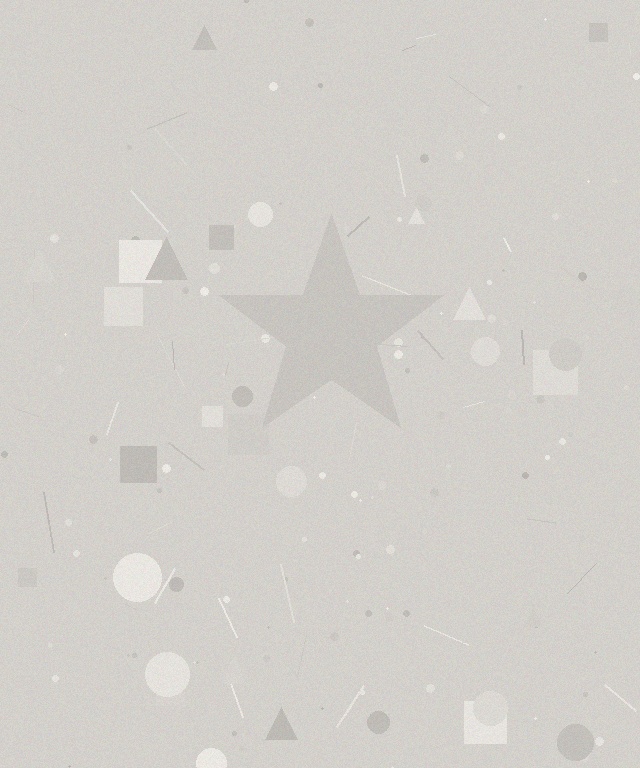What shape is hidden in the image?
A star is hidden in the image.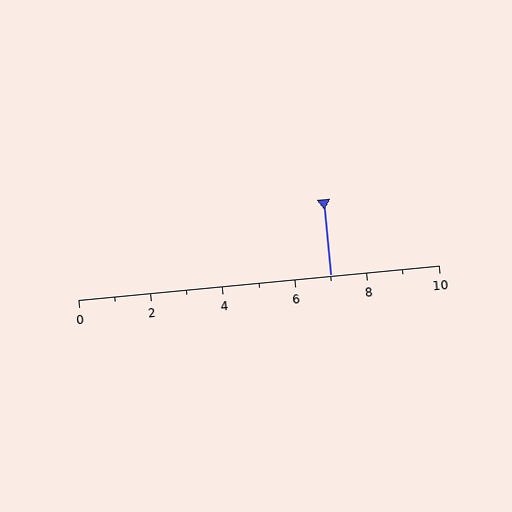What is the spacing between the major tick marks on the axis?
The major ticks are spaced 2 apart.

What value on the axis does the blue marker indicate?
The marker indicates approximately 7.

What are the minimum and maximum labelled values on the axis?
The axis runs from 0 to 10.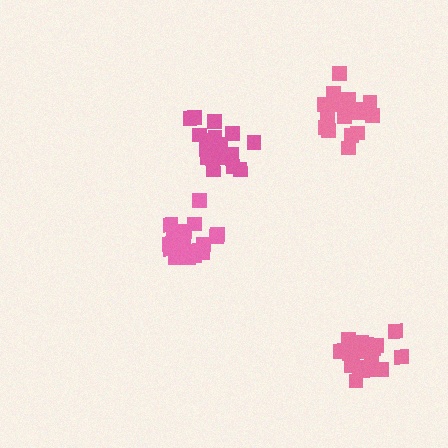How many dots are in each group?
Group 1: 20 dots, Group 2: 21 dots, Group 3: 18 dots, Group 4: 19 dots (78 total).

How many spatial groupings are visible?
There are 4 spatial groupings.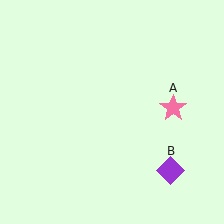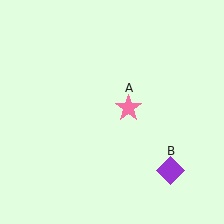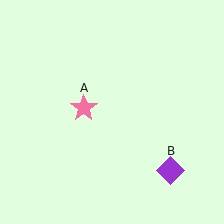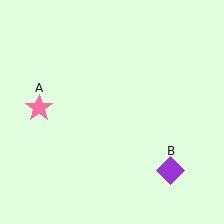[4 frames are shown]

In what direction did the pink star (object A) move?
The pink star (object A) moved left.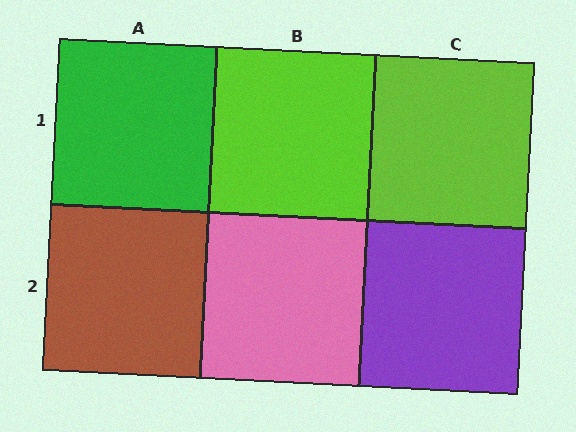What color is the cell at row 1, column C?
Lime.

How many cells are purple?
1 cell is purple.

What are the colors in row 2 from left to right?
Brown, pink, purple.